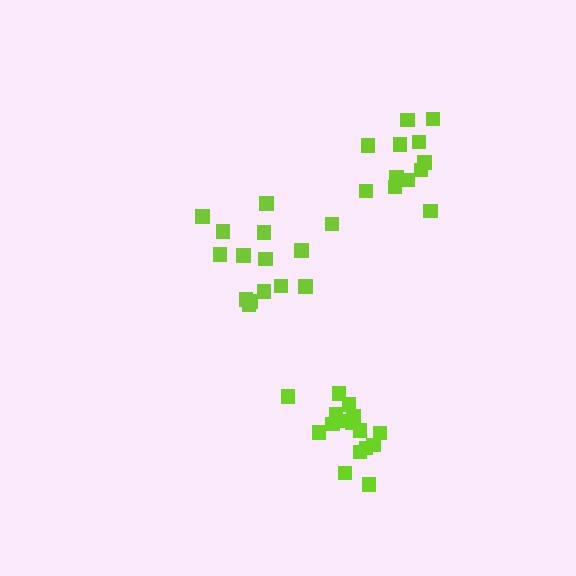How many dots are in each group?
Group 1: 15 dots, Group 2: 12 dots, Group 3: 16 dots (43 total).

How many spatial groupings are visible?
There are 3 spatial groupings.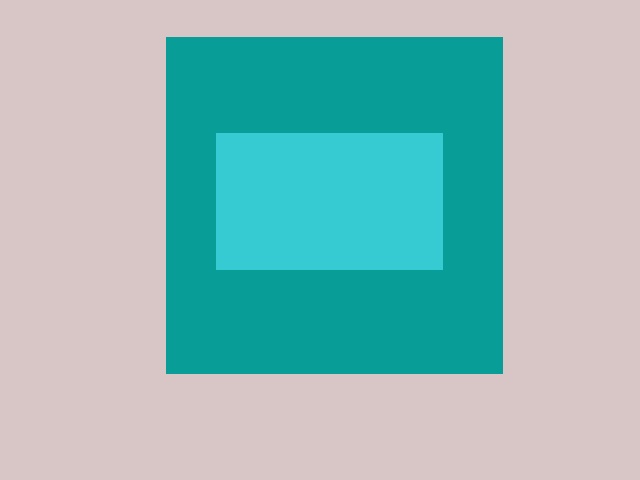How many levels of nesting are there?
2.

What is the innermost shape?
The cyan rectangle.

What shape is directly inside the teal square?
The cyan rectangle.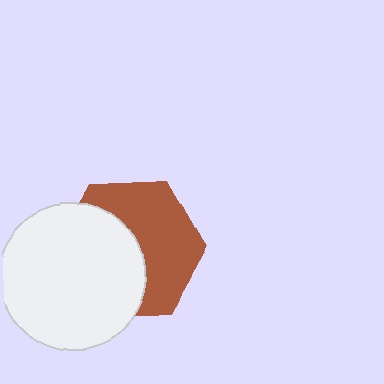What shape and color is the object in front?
The object in front is a white circle.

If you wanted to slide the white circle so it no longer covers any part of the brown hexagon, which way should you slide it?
Slide it left — that is the most direct way to separate the two shapes.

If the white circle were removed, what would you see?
You would see the complete brown hexagon.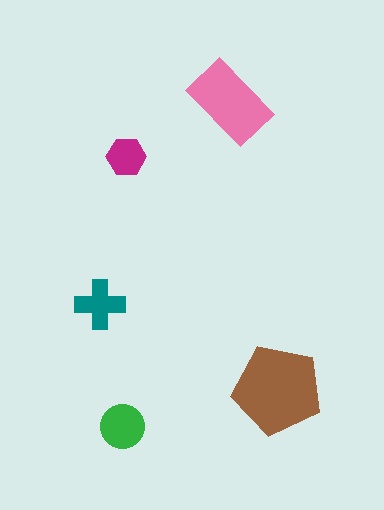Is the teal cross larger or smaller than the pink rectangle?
Smaller.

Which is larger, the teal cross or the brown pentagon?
The brown pentagon.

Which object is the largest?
The brown pentagon.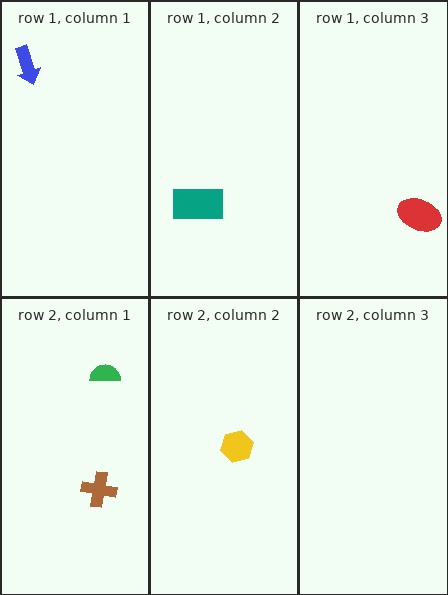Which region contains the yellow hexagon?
The row 2, column 2 region.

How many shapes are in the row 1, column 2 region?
1.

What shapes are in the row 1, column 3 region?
The red ellipse.